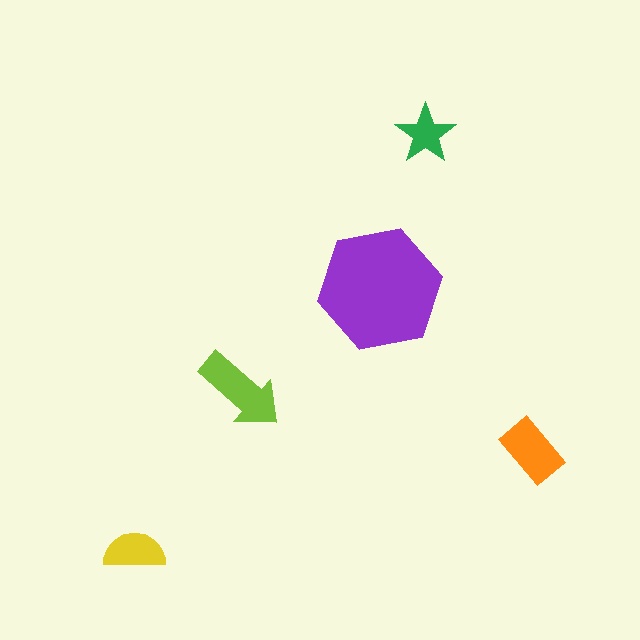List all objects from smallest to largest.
The green star, the yellow semicircle, the orange rectangle, the lime arrow, the purple hexagon.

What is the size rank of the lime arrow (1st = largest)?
2nd.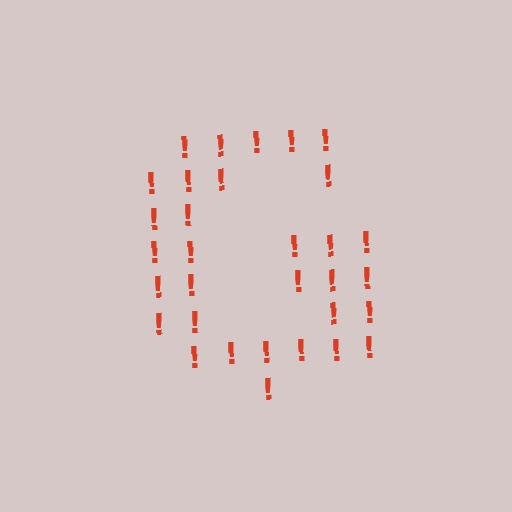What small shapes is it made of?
It is made of small exclamation marks.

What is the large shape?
The large shape is the letter G.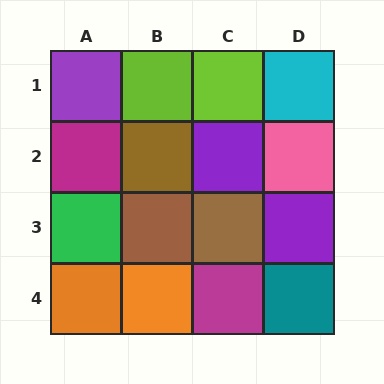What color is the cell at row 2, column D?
Pink.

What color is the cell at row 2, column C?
Purple.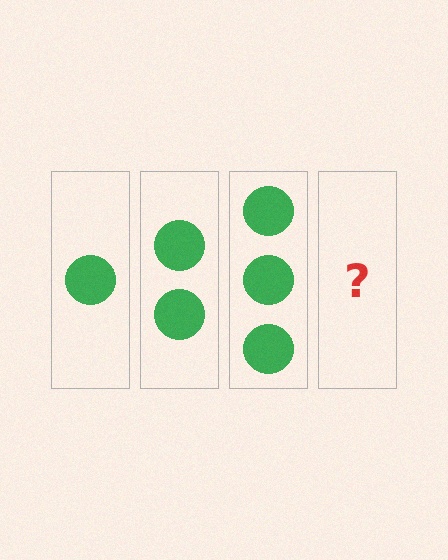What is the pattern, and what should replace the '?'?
The pattern is that each step adds one more circle. The '?' should be 4 circles.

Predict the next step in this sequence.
The next step is 4 circles.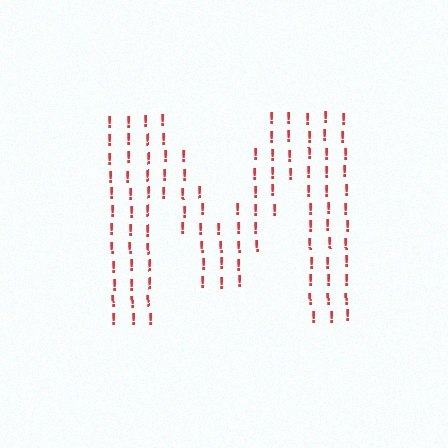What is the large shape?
The large shape is the letter M.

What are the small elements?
The small elements are exclamation marks.